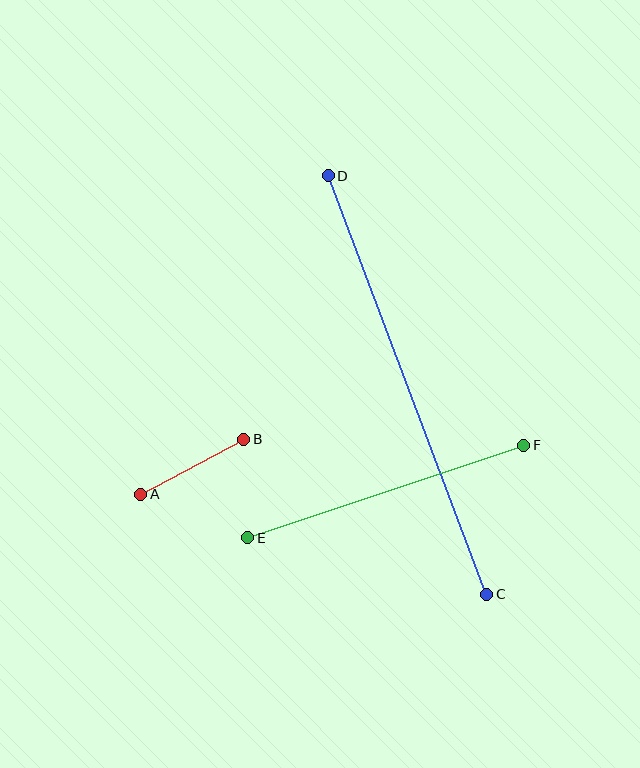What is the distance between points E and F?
The distance is approximately 291 pixels.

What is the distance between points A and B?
The distance is approximately 117 pixels.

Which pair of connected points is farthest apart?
Points C and D are farthest apart.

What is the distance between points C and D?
The distance is approximately 448 pixels.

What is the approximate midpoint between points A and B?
The midpoint is at approximately (192, 467) pixels.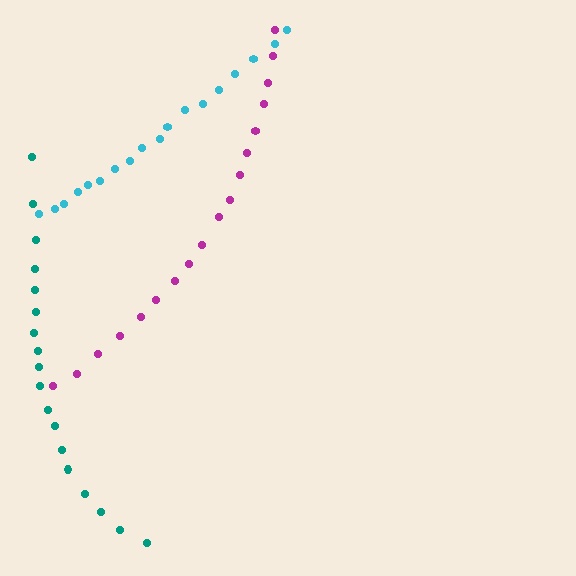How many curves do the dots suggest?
There are 3 distinct paths.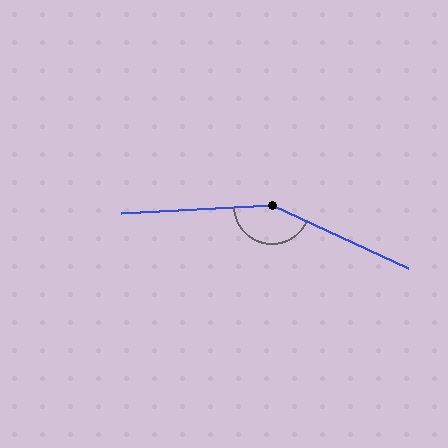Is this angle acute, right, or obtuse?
It is obtuse.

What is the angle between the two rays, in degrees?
Approximately 152 degrees.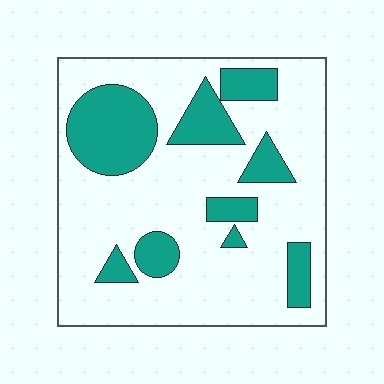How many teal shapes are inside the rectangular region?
9.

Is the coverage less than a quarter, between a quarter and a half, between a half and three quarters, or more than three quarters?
Between a quarter and a half.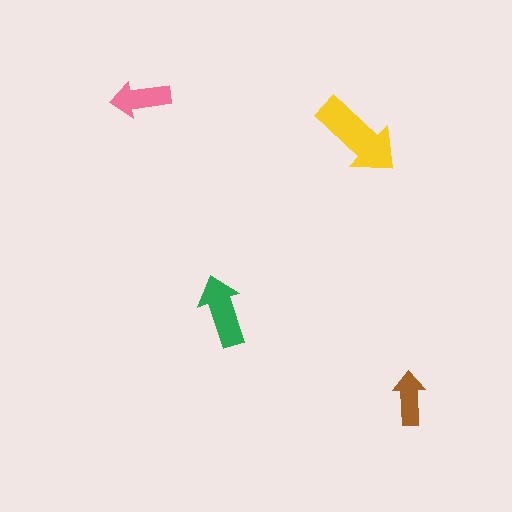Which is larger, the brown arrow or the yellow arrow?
The yellow one.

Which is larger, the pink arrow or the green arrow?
The green one.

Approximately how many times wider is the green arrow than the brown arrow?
About 1.5 times wider.